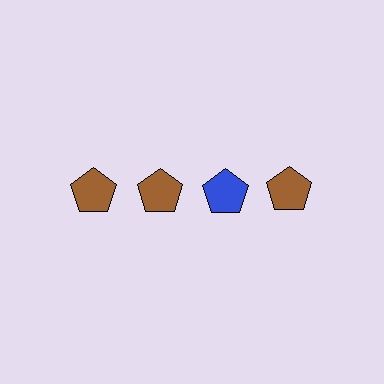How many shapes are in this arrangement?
There are 4 shapes arranged in a grid pattern.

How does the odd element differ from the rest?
It has a different color: blue instead of brown.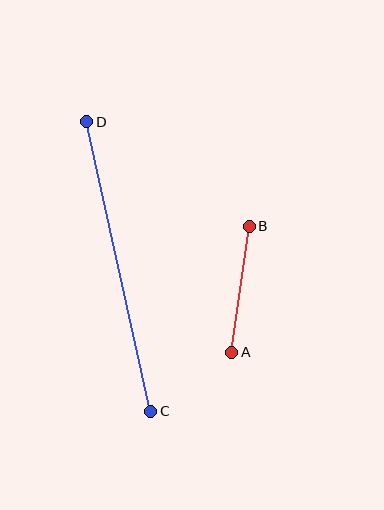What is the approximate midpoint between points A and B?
The midpoint is at approximately (240, 289) pixels.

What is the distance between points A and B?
The distance is approximately 127 pixels.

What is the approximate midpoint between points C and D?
The midpoint is at approximately (119, 267) pixels.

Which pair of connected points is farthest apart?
Points C and D are farthest apart.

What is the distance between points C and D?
The distance is approximately 296 pixels.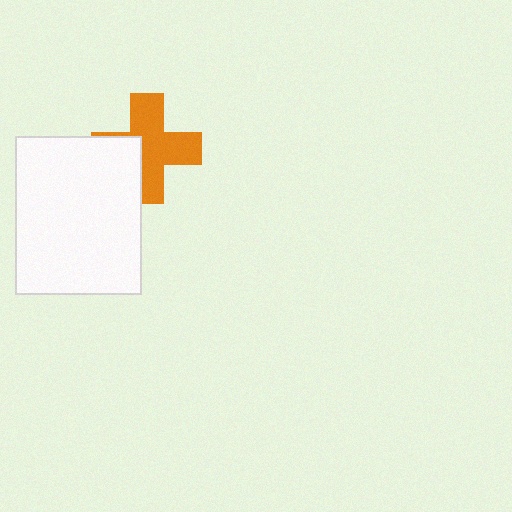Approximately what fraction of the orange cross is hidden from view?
Roughly 31% of the orange cross is hidden behind the white rectangle.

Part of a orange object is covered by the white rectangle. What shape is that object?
It is a cross.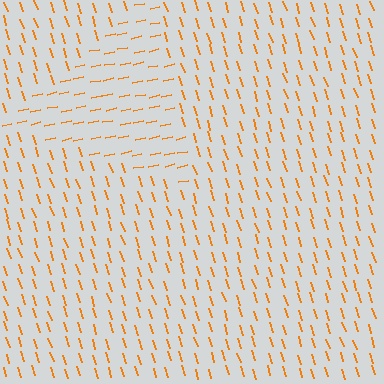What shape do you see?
I see a triangle.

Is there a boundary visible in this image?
Yes, there is a texture boundary formed by a change in line orientation.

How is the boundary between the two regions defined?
The boundary is defined purely by a change in line orientation (approximately 84 degrees difference). All lines are the same color and thickness.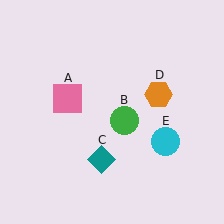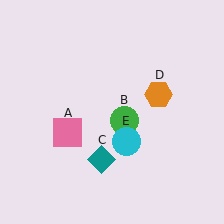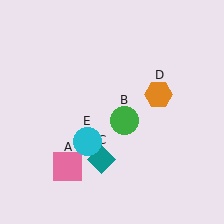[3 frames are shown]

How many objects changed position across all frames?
2 objects changed position: pink square (object A), cyan circle (object E).